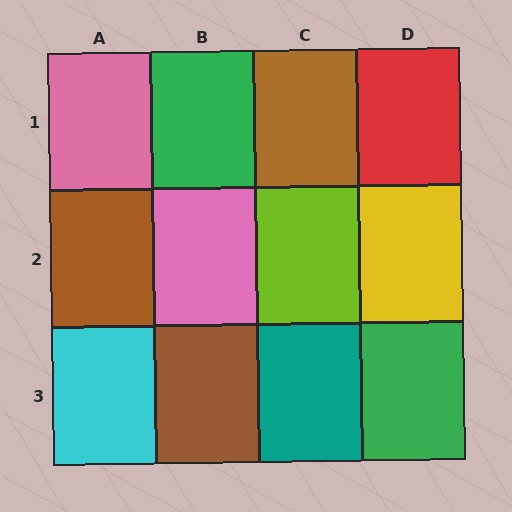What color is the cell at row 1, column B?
Green.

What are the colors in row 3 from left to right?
Cyan, brown, teal, green.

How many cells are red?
1 cell is red.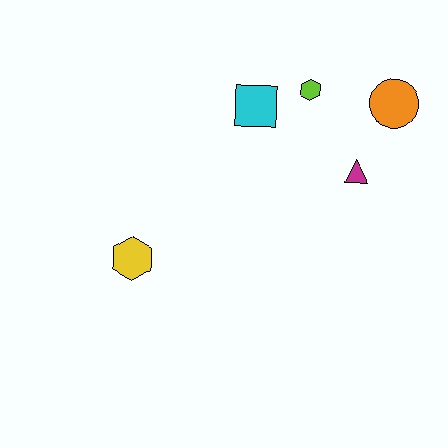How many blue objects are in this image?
There are no blue objects.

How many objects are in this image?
There are 5 objects.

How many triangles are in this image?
There is 1 triangle.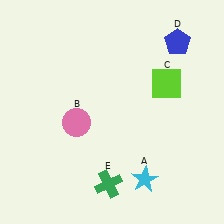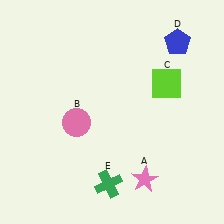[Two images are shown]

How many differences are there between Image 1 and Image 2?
There is 1 difference between the two images.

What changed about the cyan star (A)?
In Image 1, A is cyan. In Image 2, it changed to pink.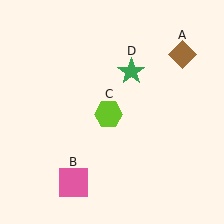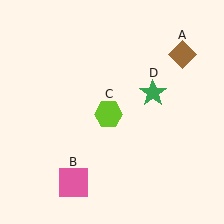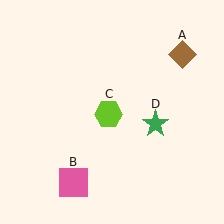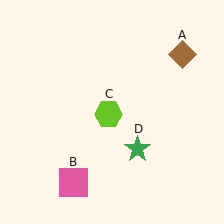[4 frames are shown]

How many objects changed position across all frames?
1 object changed position: green star (object D).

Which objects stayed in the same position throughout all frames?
Brown diamond (object A) and pink square (object B) and lime hexagon (object C) remained stationary.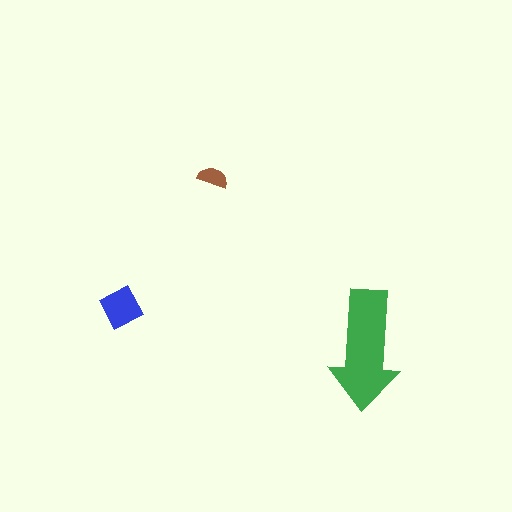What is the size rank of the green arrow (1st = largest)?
1st.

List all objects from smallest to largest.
The brown semicircle, the blue square, the green arrow.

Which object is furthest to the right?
The green arrow is rightmost.